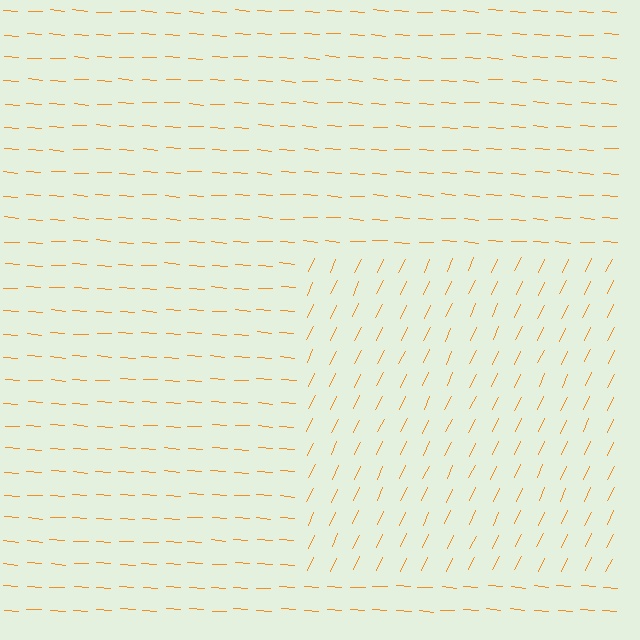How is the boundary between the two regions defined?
The boundary is defined purely by a change in line orientation (approximately 69 degrees difference). All lines are the same color and thickness.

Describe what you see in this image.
The image is filled with small orange line segments. A rectangle region in the image has lines oriented differently from the surrounding lines, creating a visible texture boundary.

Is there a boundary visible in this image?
Yes, there is a texture boundary formed by a change in line orientation.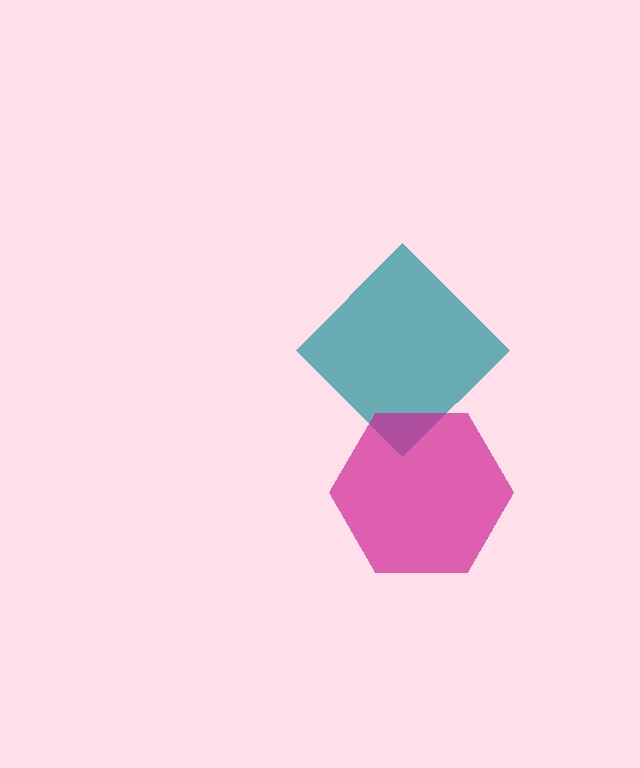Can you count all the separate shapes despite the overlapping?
Yes, there are 2 separate shapes.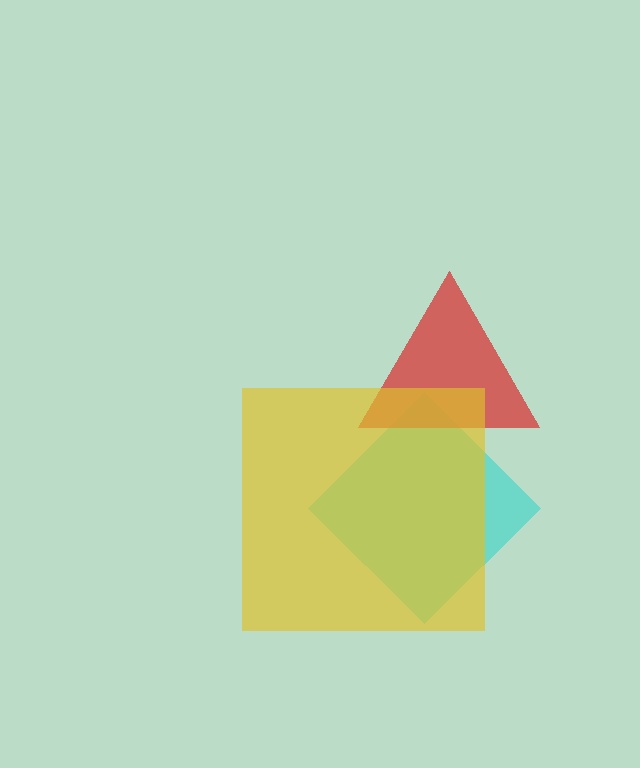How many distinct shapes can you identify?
There are 3 distinct shapes: a cyan diamond, a red triangle, a yellow square.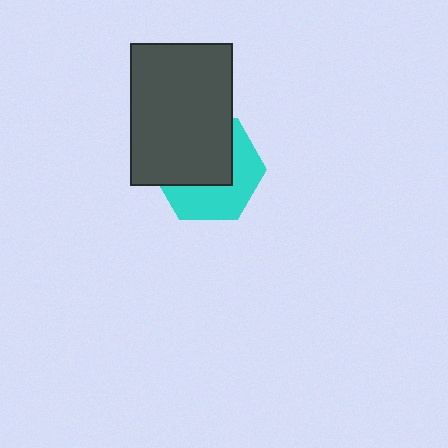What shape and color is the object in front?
The object in front is a dark gray rectangle.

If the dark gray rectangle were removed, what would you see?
You would see the complete cyan hexagon.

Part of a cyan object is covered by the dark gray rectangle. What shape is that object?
It is a hexagon.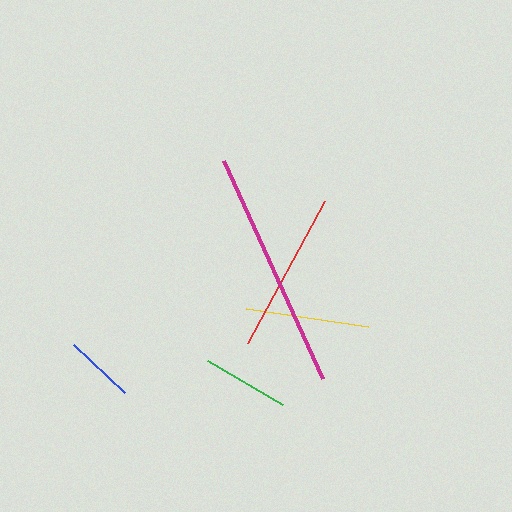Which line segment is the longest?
The magenta line is the longest at approximately 239 pixels.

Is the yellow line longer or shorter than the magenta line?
The magenta line is longer than the yellow line.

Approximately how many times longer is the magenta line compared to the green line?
The magenta line is approximately 2.8 times the length of the green line.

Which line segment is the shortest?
The blue line is the shortest at approximately 71 pixels.